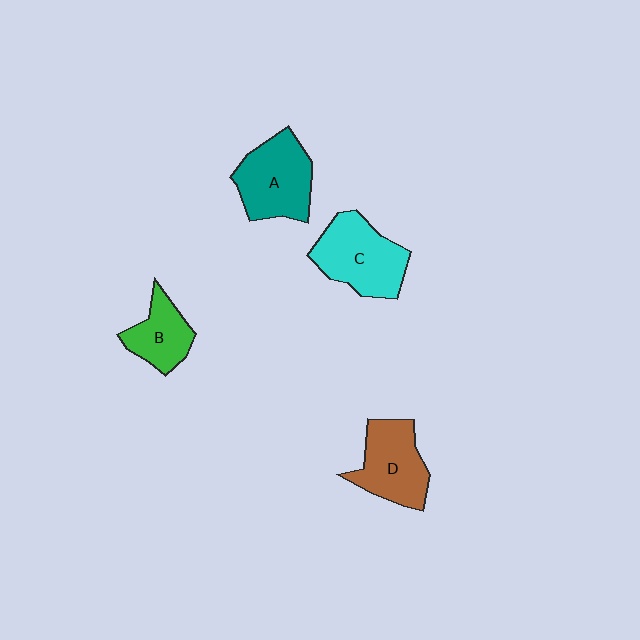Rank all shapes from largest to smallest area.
From largest to smallest: C (cyan), A (teal), D (brown), B (green).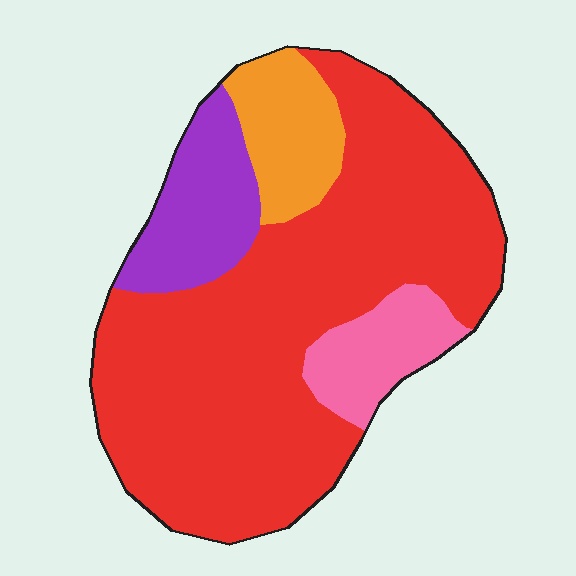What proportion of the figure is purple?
Purple takes up about one eighth (1/8) of the figure.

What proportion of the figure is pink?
Pink covers 9% of the figure.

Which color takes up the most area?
Red, at roughly 70%.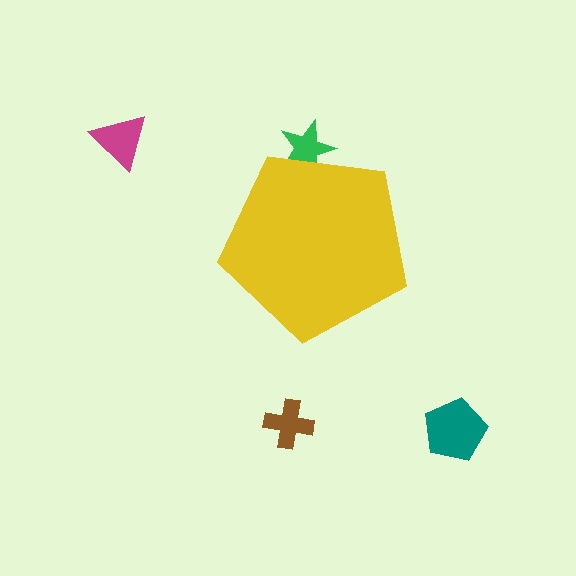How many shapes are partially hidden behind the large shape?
1 shape is partially hidden.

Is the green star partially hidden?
Yes, the green star is partially hidden behind the yellow pentagon.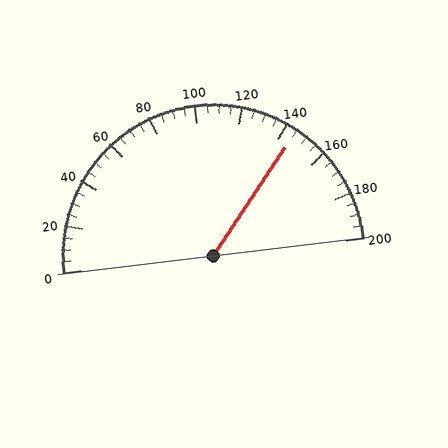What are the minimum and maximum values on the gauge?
The gauge ranges from 0 to 200.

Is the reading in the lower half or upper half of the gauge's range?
The reading is in the upper half of the range (0 to 200).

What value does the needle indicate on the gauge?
The needle indicates approximately 145.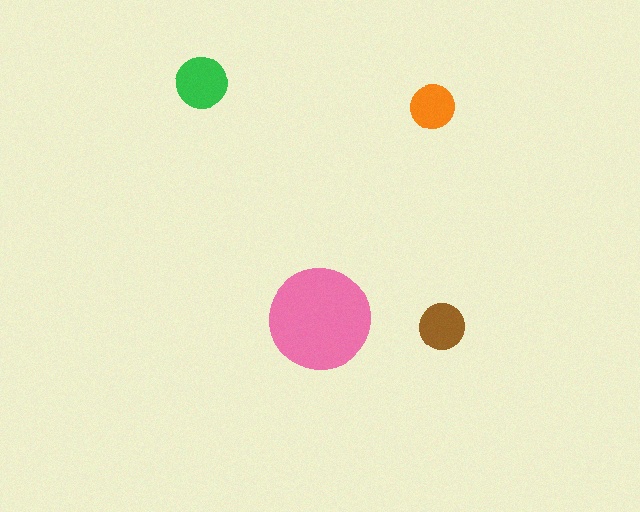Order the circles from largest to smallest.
the pink one, the green one, the brown one, the orange one.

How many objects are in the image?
There are 4 objects in the image.